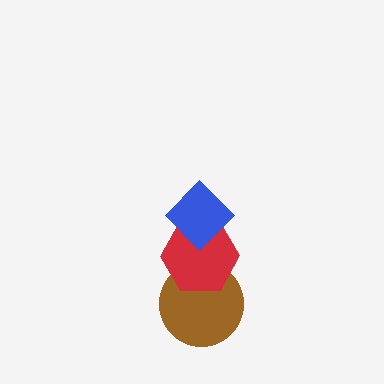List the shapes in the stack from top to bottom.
From top to bottom: the blue diamond, the red hexagon, the brown circle.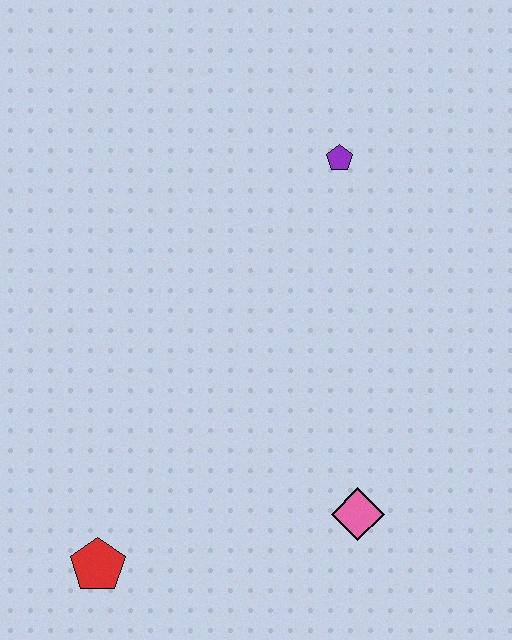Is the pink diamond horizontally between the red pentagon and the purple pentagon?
No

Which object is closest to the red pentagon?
The pink diamond is closest to the red pentagon.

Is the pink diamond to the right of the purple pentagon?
Yes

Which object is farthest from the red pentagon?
The purple pentagon is farthest from the red pentagon.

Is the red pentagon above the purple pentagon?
No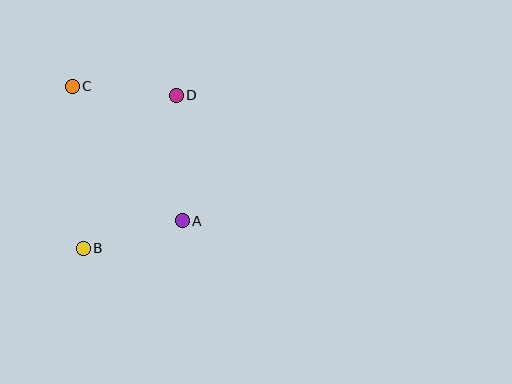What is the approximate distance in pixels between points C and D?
The distance between C and D is approximately 105 pixels.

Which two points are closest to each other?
Points A and B are closest to each other.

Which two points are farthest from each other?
Points B and D are farthest from each other.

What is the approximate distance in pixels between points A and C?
The distance between A and C is approximately 174 pixels.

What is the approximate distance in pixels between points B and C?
The distance between B and C is approximately 163 pixels.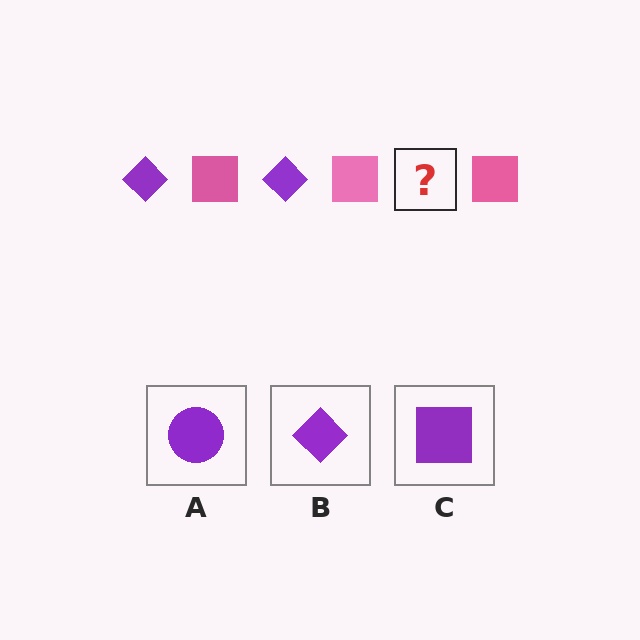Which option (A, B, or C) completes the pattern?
B.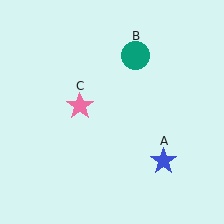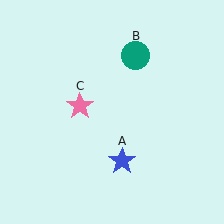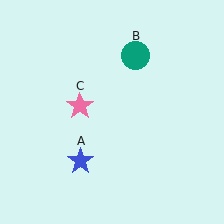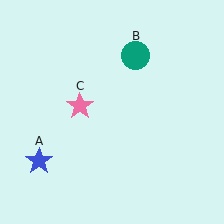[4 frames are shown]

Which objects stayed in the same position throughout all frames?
Teal circle (object B) and pink star (object C) remained stationary.